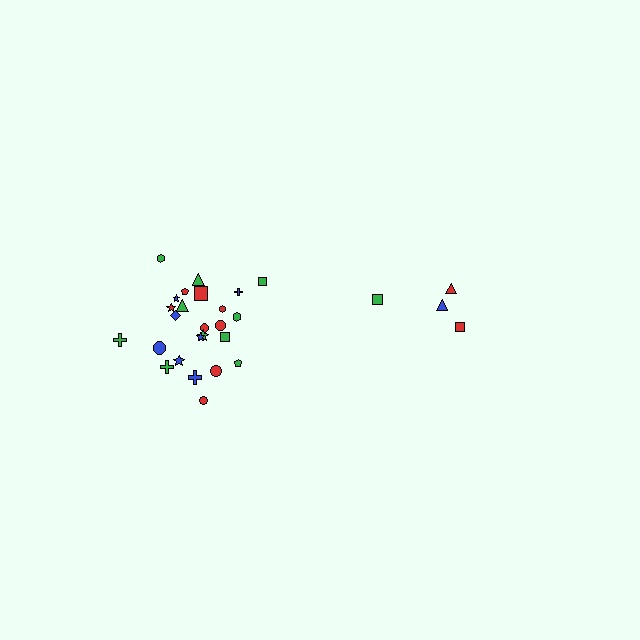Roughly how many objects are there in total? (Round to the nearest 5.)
Roughly 30 objects in total.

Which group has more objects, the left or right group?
The left group.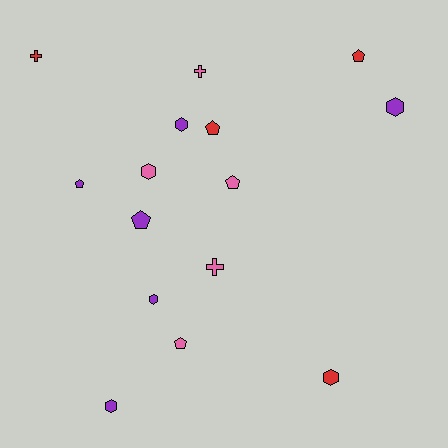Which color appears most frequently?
Purple, with 6 objects.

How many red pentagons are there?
There are 2 red pentagons.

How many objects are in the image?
There are 15 objects.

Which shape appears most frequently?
Hexagon, with 6 objects.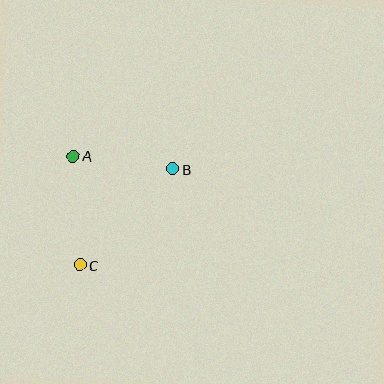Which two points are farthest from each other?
Points B and C are farthest from each other.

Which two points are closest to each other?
Points A and B are closest to each other.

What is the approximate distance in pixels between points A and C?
The distance between A and C is approximately 109 pixels.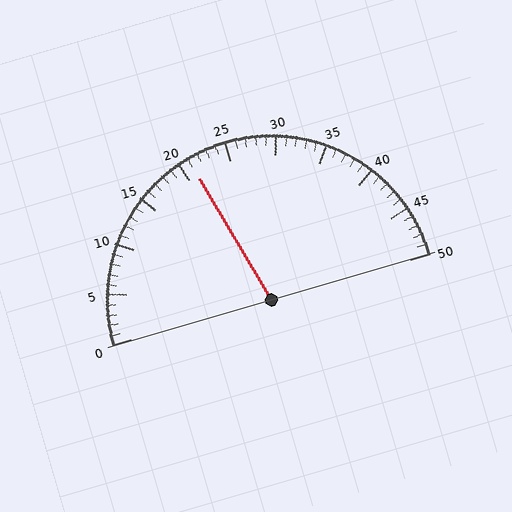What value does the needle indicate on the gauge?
The needle indicates approximately 21.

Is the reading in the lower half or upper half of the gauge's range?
The reading is in the lower half of the range (0 to 50).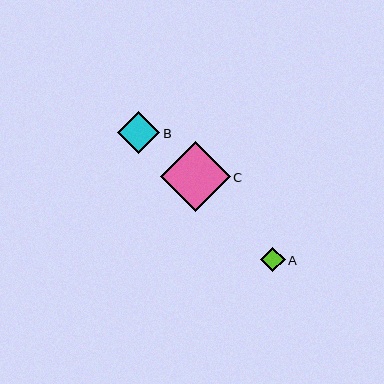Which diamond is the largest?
Diamond C is the largest with a size of approximately 70 pixels.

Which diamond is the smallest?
Diamond A is the smallest with a size of approximately 25 pixels.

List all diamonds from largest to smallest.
From largest to smallest: C, B, A.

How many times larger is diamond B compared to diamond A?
Diamond B is approximately 1.7 times the size of diamond A.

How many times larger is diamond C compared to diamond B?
Diamond C is approximately 1.6 times the size of diamond B.